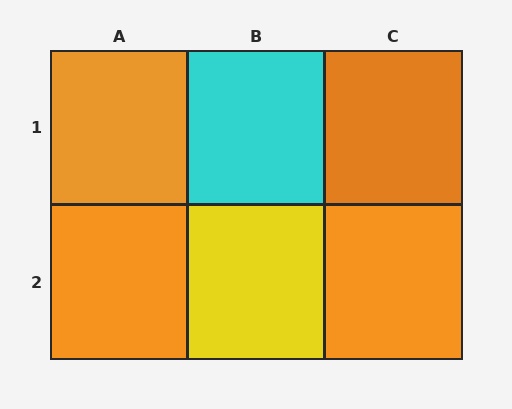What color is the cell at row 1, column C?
Orange.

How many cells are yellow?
1 cell is yellow.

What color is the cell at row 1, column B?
Cyan.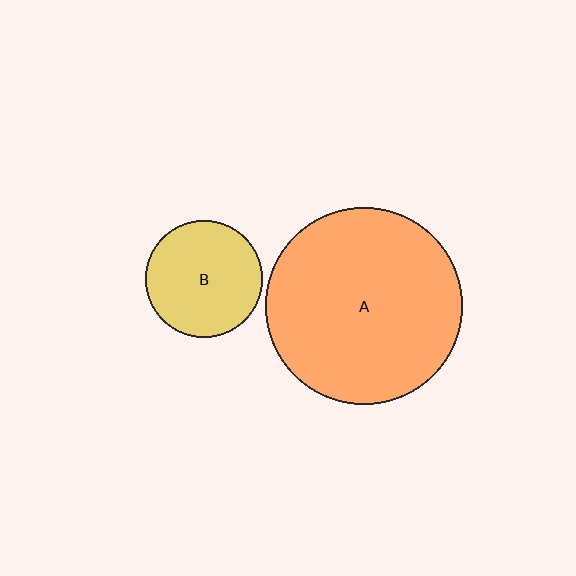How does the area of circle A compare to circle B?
Approximately 2.9 times.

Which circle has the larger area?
Circle A (orange).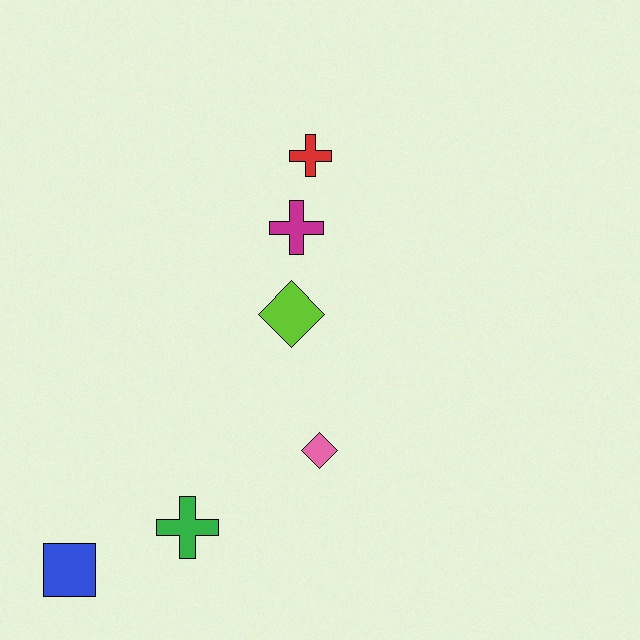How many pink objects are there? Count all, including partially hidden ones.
There is 1 pink object.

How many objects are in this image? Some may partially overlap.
There are 6 objects.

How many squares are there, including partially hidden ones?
There is 1 square.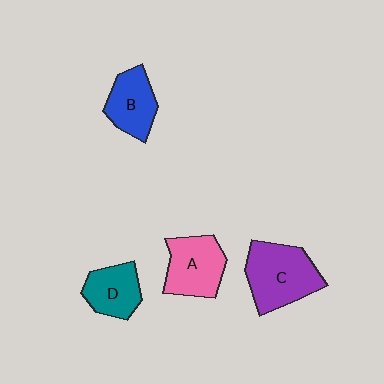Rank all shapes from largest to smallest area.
From largest to smallest: C (purple), A (pink), B (blue), D (teal).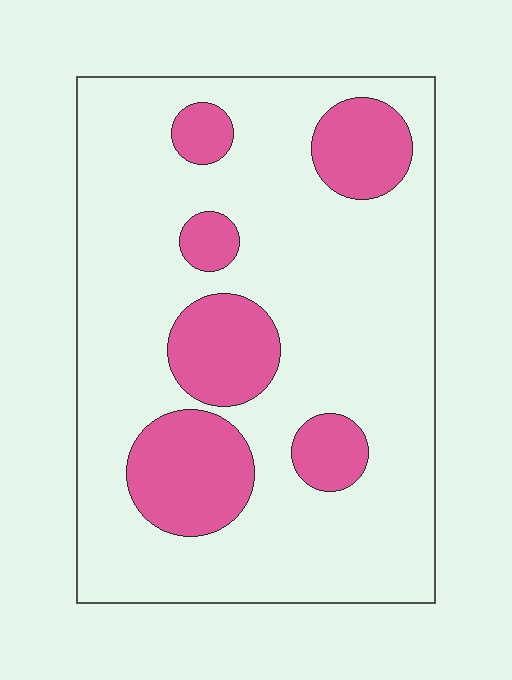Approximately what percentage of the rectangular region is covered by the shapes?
Approximately 20%.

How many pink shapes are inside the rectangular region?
6.